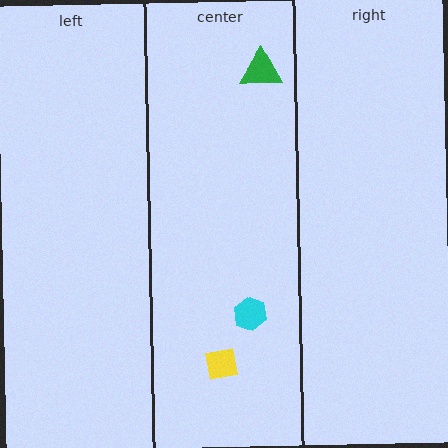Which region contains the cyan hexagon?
The center region.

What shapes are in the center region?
The yellow square, the green triangle, the cyan hexagon.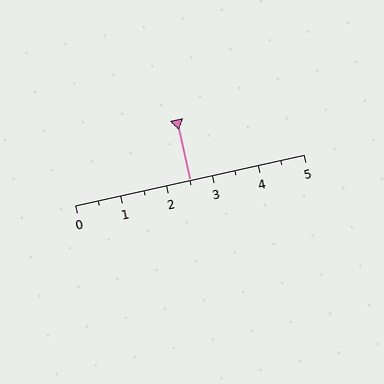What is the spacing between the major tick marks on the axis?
The major ticks are spaced 1 apart.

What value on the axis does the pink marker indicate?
The marker indicates approximately 2.5.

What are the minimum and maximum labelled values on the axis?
The axis runs from 0 to 5.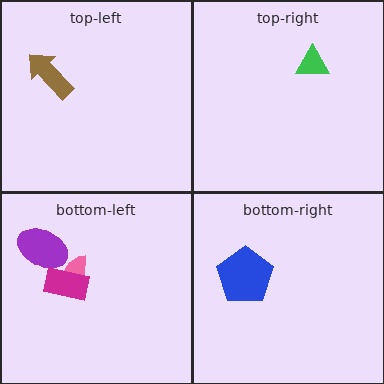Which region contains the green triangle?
The top-right region.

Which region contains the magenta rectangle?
The bottom-left region.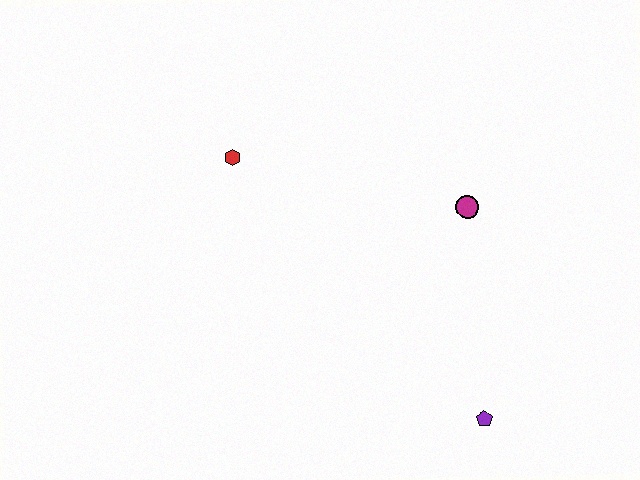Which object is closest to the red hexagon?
The magenta circle is closest to the red hexagon.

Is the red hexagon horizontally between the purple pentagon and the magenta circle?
No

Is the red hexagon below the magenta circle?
No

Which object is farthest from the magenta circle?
The red hexagon is farthest from the magenta circle.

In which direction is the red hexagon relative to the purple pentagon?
The red hexagon is above the purple pentagon.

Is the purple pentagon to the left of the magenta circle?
No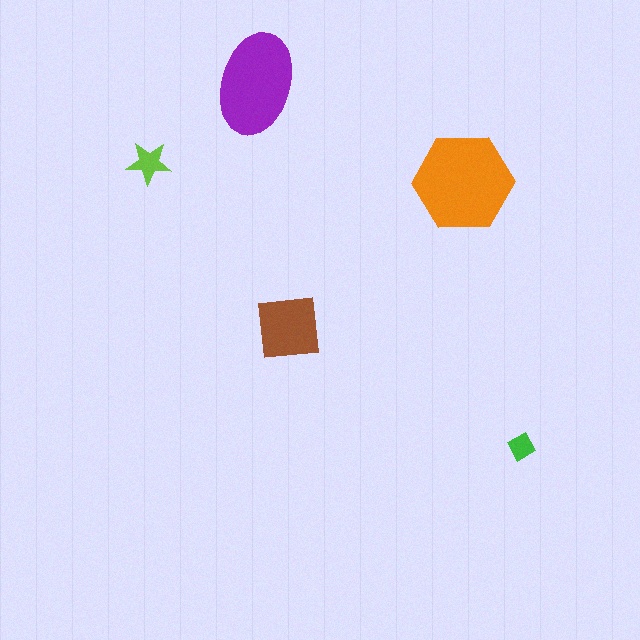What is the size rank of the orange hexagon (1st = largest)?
1st.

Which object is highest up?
The purple ellipse is topmost.